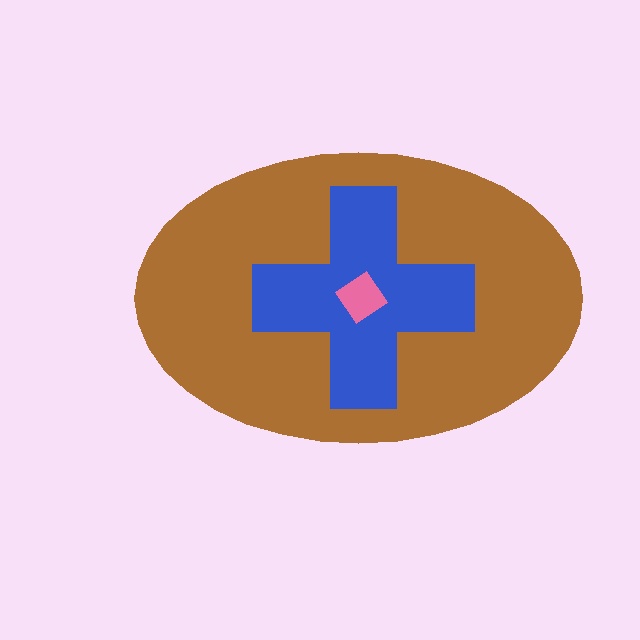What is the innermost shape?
The pink diamond.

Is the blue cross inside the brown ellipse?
Yes.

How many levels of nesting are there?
3.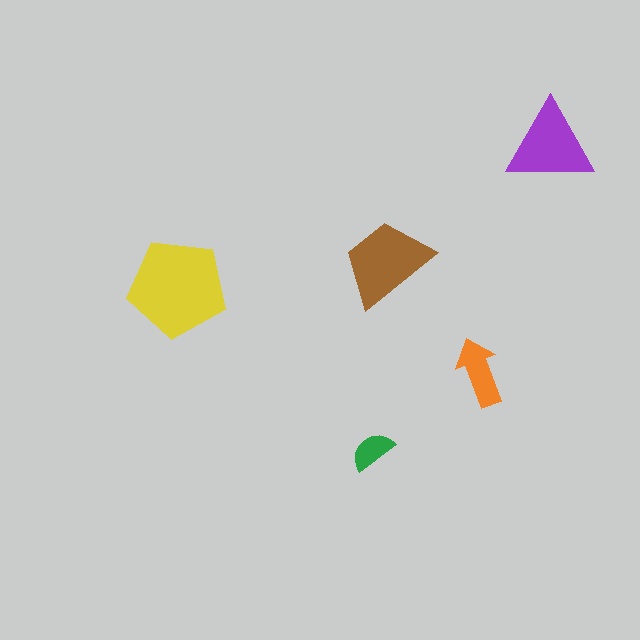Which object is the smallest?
The green semicircle.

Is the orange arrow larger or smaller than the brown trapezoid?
Smaller.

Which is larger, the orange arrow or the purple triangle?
The purple triangle.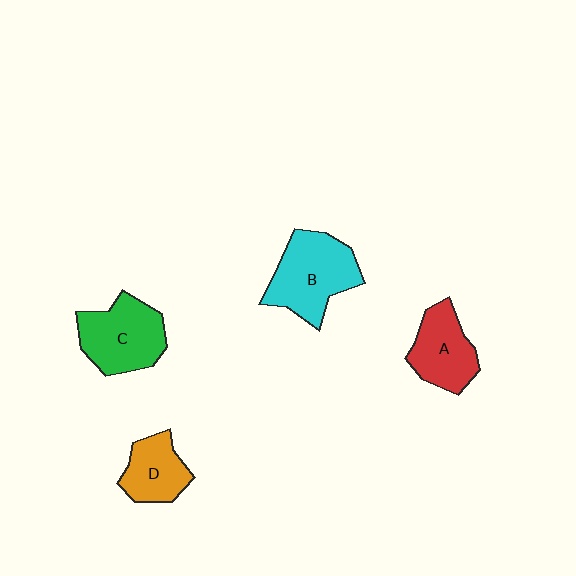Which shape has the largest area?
Shape B (cyan).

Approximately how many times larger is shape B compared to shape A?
Approximately 1.4 times.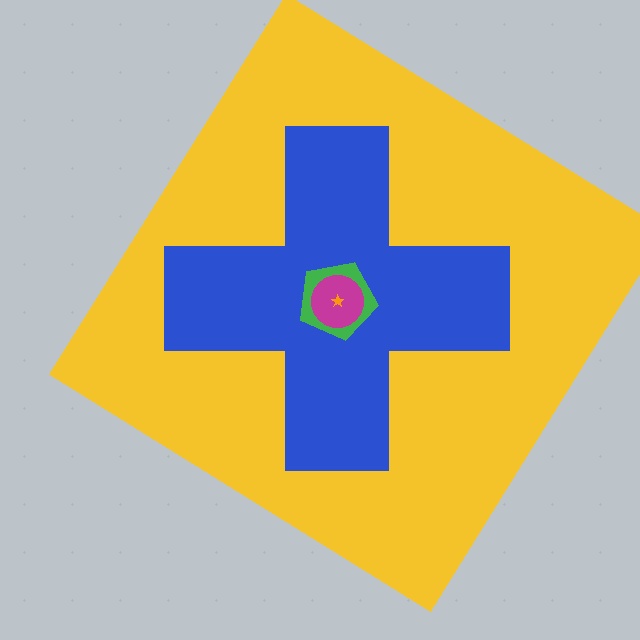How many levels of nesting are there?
5.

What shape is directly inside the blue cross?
The green pentagon.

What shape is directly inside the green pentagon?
The magenta circle.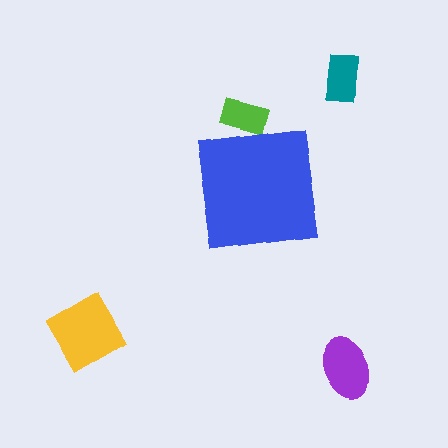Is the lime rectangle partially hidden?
Yes, the lime rectangle is partially hidden behind the blue square.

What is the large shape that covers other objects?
A blue square.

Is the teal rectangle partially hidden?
No, the teal rectangle is fully visible.